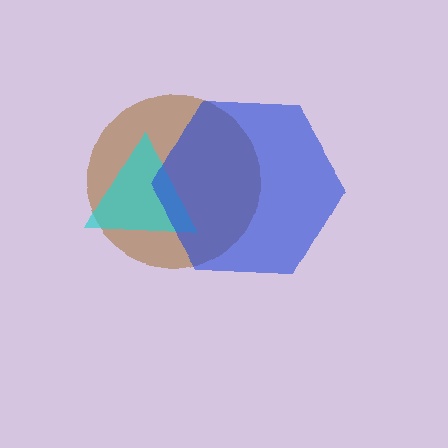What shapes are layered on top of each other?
The layered shapes are: a brown circle, a cyan triangle, a blue hexagon.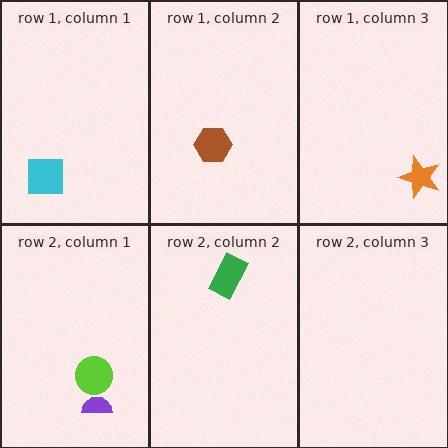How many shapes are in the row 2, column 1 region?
2.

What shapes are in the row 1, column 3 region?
The orange star.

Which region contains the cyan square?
The row 1, column 1 region.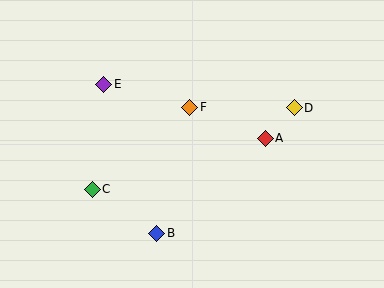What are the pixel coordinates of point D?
Point D is at (294, 108).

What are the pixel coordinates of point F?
Point F is at (190, 107).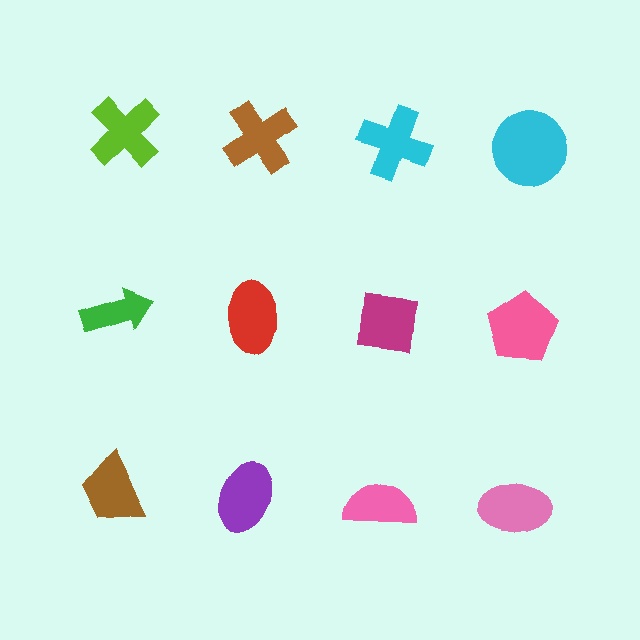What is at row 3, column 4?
A pink ellipse.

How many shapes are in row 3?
4 shapes.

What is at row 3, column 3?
A pink semicircle.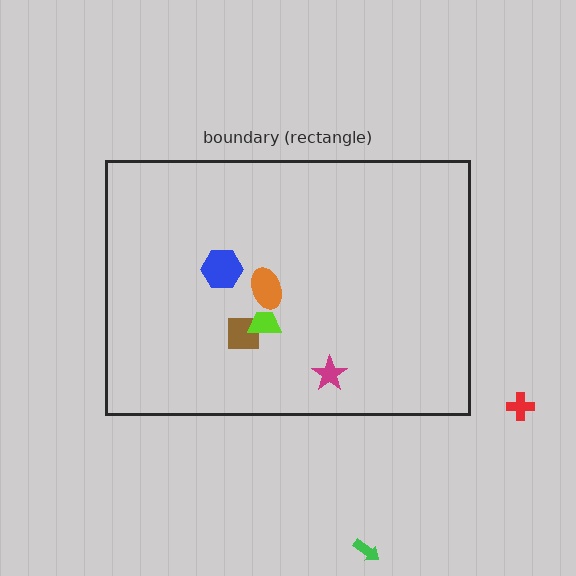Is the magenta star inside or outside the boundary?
Inside.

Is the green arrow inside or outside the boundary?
Outside.